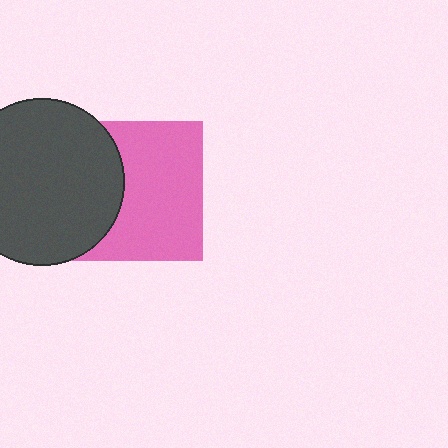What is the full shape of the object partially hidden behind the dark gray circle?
The partially hidden object is a pink square.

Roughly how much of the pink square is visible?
About half of it is visible (roughly 65%).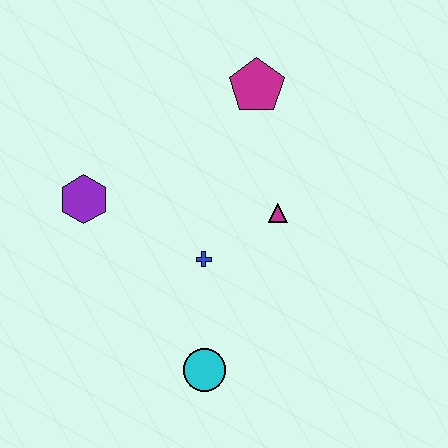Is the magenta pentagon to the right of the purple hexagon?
Yes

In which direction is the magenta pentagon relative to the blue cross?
The magenta pentagon is above the blue cross.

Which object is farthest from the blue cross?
The magenta pentagon is farthest from the blue cross.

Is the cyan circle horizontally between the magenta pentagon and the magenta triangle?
No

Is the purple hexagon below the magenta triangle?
No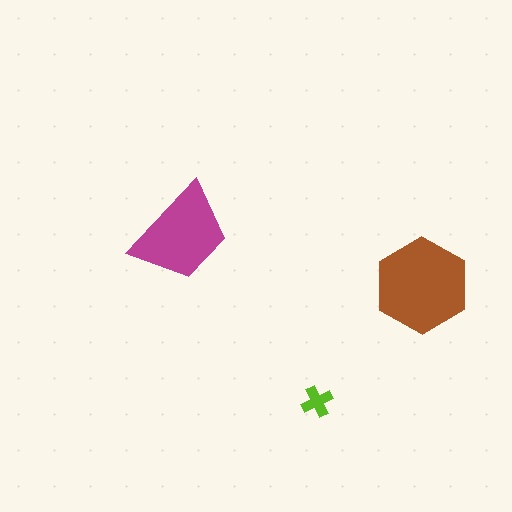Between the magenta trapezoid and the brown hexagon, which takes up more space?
The brown hexagon.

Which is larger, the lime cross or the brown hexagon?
The brown hexagon.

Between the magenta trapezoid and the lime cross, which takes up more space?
The magenta trapezoid.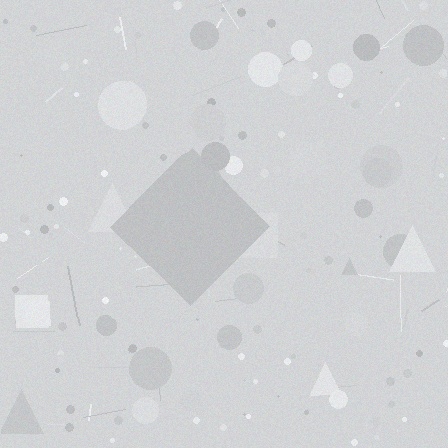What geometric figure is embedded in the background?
A diamond is embedded in the background.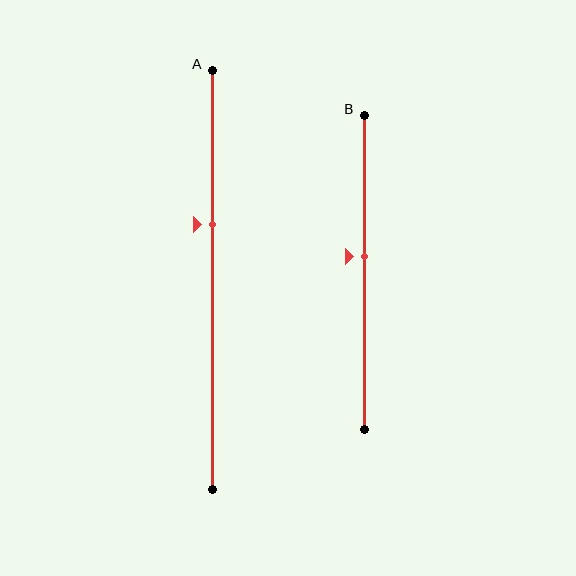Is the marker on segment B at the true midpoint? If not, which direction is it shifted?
No, the marker on segment B is shifted upward by about 5% of the segment length.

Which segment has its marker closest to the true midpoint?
Segment B has its marker closest to the true midpoint.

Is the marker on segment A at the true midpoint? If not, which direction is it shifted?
No, the marker on segment A is shifted upward by about 13% of the segment length.